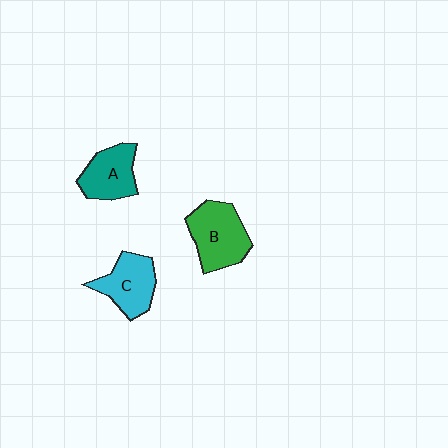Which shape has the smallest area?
Shape A (teal).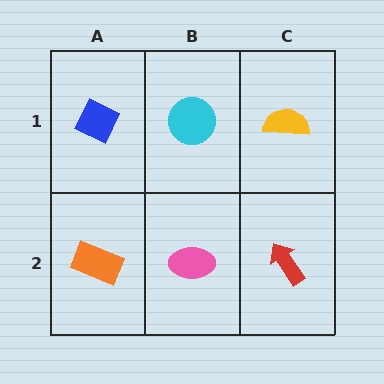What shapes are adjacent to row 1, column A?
An orange rectangle (row 2, column A), a cyan circle (row 1, column B).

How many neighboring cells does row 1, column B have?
3.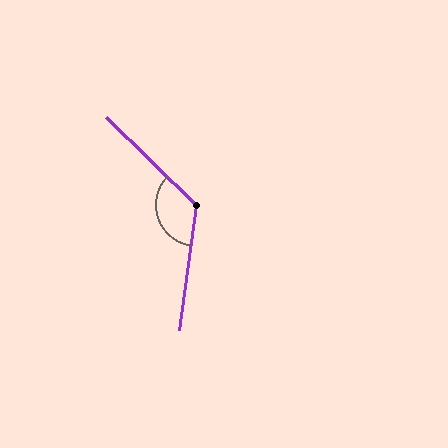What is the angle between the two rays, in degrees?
Approximately 126 degrees.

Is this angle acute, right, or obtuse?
It is obtuse.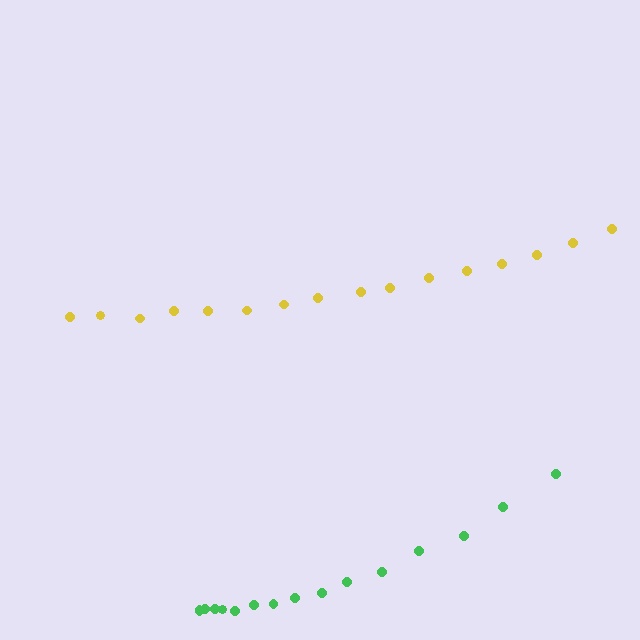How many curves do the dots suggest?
There are 2 distinct paths.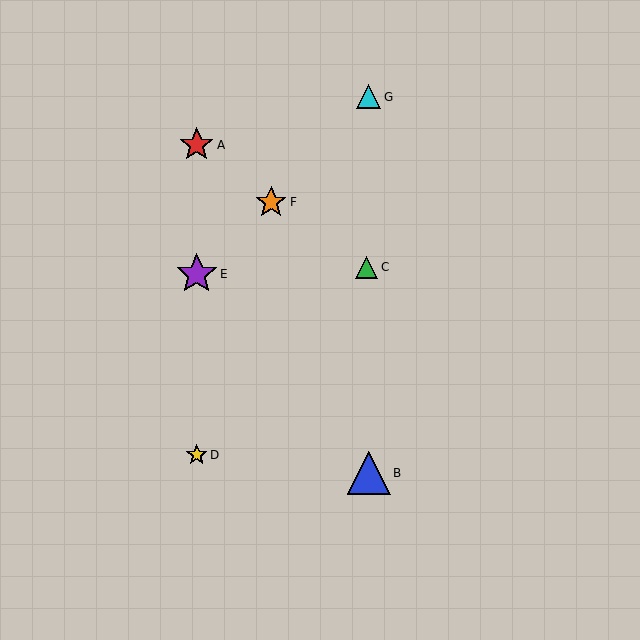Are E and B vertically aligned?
No, E is at x≈197 and B is at x≈369.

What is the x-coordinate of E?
Object E is at x≈197.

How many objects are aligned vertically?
3 objects (A, D, E) are aligned vertically.